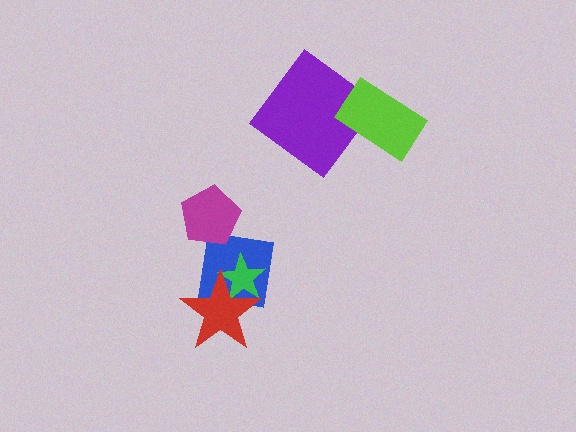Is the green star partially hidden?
Yes, it is partially covered by another shape.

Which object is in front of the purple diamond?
The lime rectangle is in front of the purple diamond.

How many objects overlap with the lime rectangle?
1 object overlaps with the lime rectangle.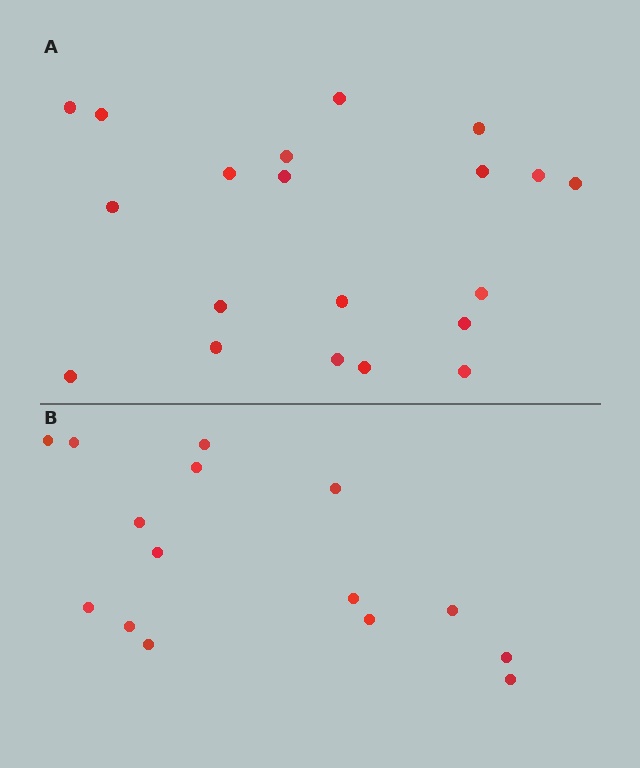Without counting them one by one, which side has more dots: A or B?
Region A (the top region) has more dots.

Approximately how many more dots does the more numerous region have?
Region A has about 5 more dots than region B.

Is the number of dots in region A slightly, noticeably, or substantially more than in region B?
Region A has noticeably more, but not dramatically so. The ratio is roughly 1.3 to 1.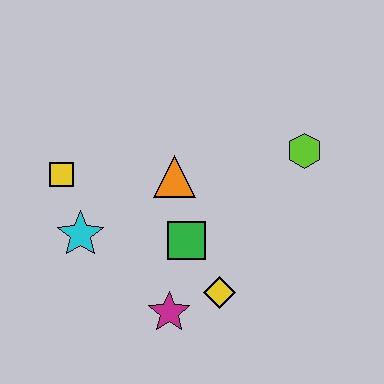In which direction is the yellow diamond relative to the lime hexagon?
The yellow diamond is below the lime hexagon.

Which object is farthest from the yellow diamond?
The yellow square is farthest from the yellow diamond.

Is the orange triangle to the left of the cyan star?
No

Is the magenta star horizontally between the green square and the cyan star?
Yes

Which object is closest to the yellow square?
The cyan star is closest to the yellow square.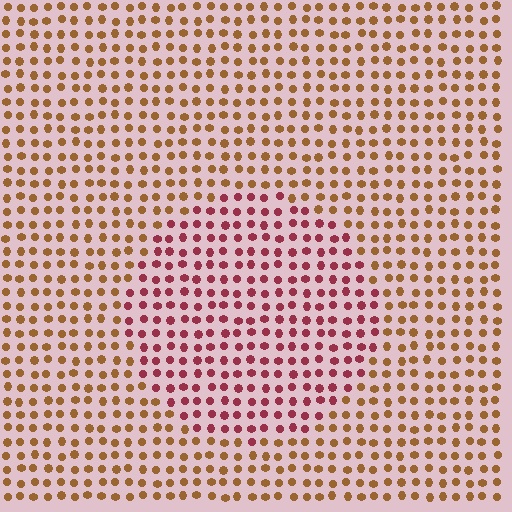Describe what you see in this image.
The image is filled with small brown elements in a uniform arrangement. A circle-shaped region is visible where the elements are tinted to a slightly different hue, forming a subtle color boundary.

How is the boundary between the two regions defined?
The boundary is defined purely by a slight shift in hue (about 46 degrees). Spacing, size, and orientation are identical on both sides.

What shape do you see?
I see a circle.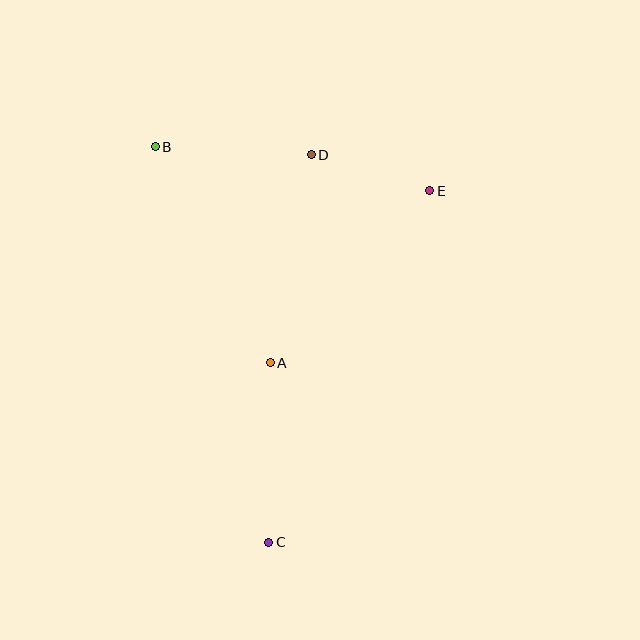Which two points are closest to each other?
Points D and E are closest to each other.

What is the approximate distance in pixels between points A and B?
The distance between A and B is approximately 245 pixels.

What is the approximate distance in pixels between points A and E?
The distance between A and E is approximately 235 pixels.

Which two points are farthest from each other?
Points B and C are farthest from each other.